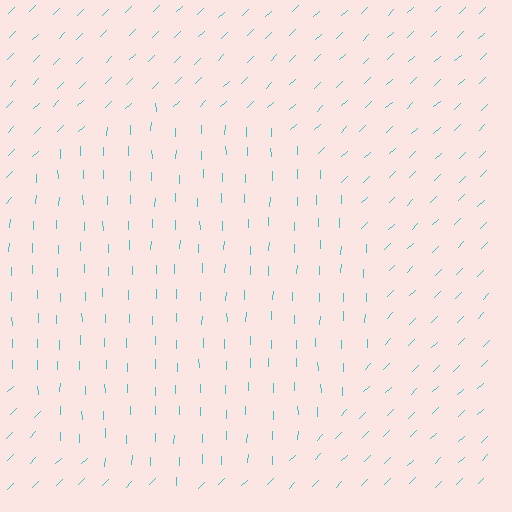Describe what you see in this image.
The image is filled with small cyan line segments. A circle region in the image has lines oriented differently from the surrounding lines, creating a visible texture boundary.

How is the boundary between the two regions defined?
The boundary is defined purely by a change in line orientation (approximately 45 degrees difference). All lines are the same color and thickness.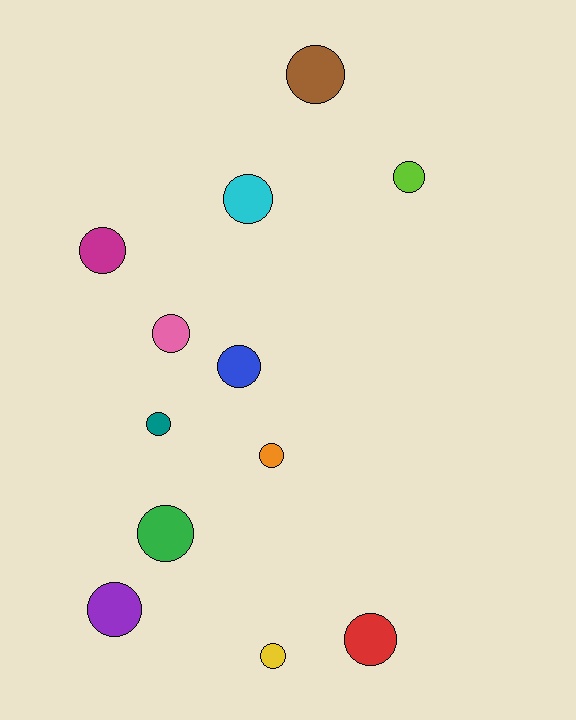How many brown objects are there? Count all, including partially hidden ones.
There is 1 brown object.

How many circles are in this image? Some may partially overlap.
There are 12 circles.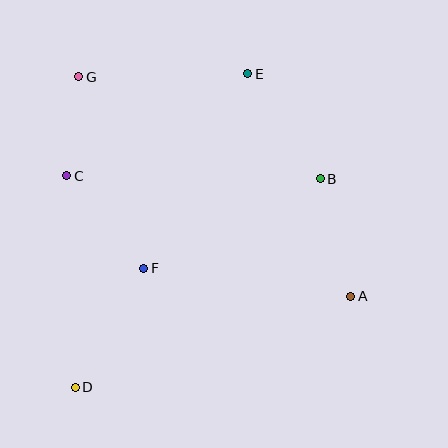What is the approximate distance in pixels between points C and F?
The distance between C and F is approximately 120 pixels.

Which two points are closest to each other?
Points C and G are closest to each other.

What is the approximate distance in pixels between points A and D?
The distance between A and D is approximately 290 pixels.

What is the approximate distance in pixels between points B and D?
The distance between B and D is approximately 322 pixels.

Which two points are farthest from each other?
Points D and E are farthest from each other.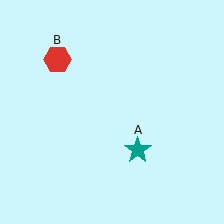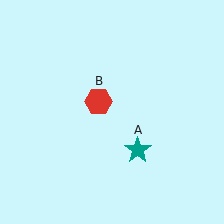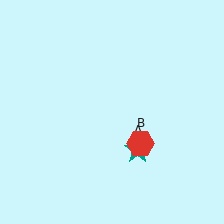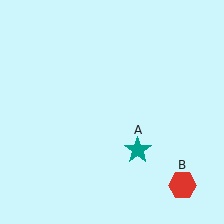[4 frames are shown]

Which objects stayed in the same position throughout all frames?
Teal star (object A) remained stationary.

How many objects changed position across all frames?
1 object changed position: red hexagon (object B).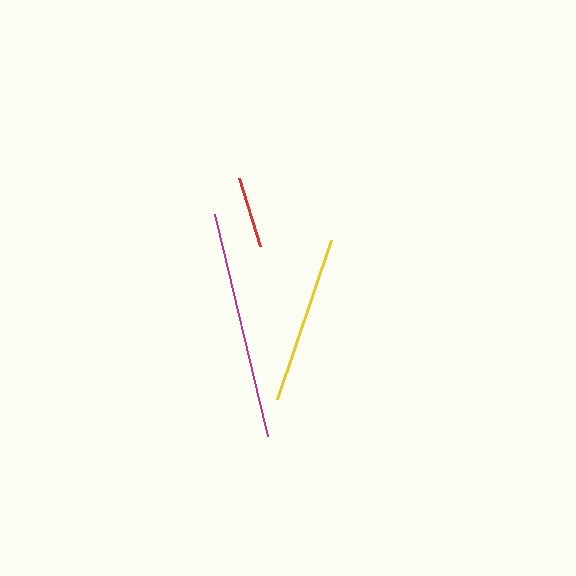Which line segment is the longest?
The magenta line is the longest at approximately 228 pixels.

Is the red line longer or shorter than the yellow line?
The yellow line is longer than the red line.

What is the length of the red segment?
The red segment is approximately 71 pixels long.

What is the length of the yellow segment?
The yellow segment is approximately 168 pixels long.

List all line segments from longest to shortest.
From longest to shortest: magenta, yellow, red.